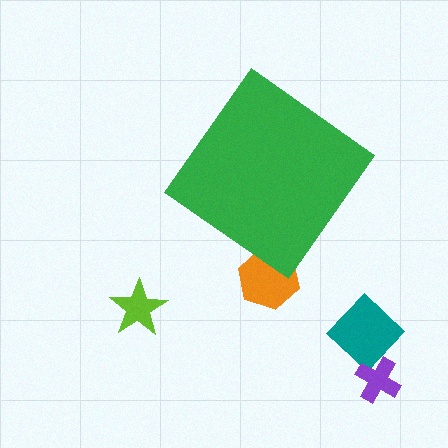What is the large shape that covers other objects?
A green diamond.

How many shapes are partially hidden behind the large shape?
1 shape is partially hidden.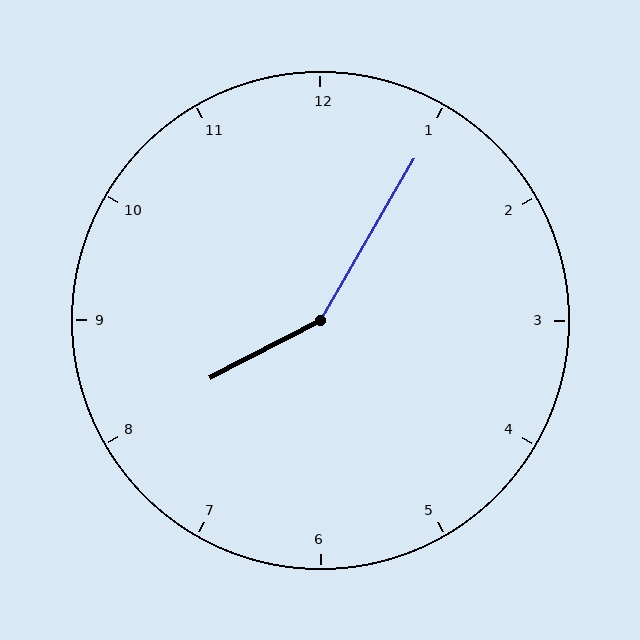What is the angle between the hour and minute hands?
Approximately 148 degrees.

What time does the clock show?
8:05.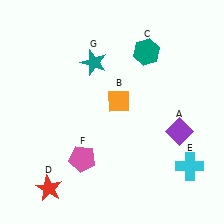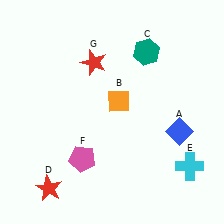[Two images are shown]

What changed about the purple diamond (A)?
In Image 1, A is purple. In Image 2, it changed to blue.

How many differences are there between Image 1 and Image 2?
There are 2 differences between the two images.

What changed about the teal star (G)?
In Image 1, G is teal. In Image 2, it changed to red.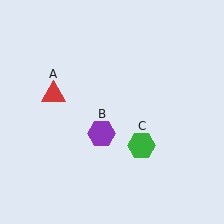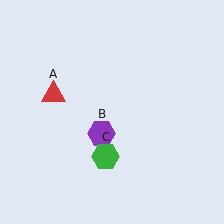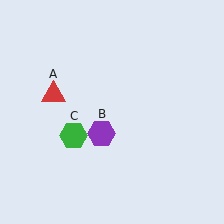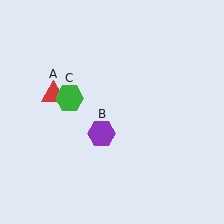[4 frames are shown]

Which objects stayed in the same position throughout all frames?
Red triangle (object A) and purple hexagon (object B) remained stationary.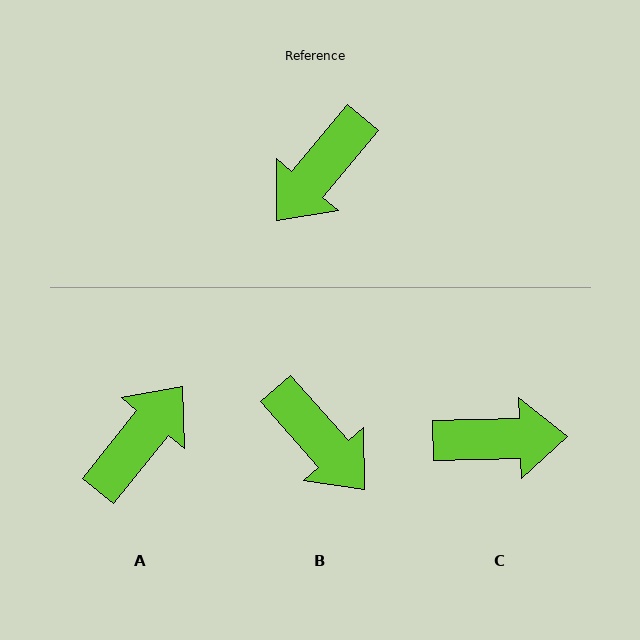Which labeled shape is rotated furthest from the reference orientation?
A, about 179 degrees away.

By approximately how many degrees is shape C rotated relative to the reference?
Approximately 132 degrees counter-clockwise.